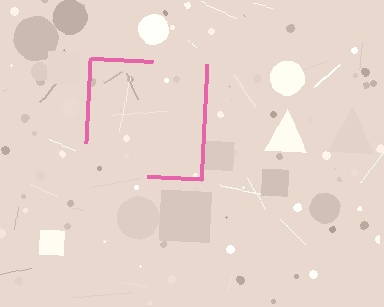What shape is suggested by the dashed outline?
The dashed outline suggests a square.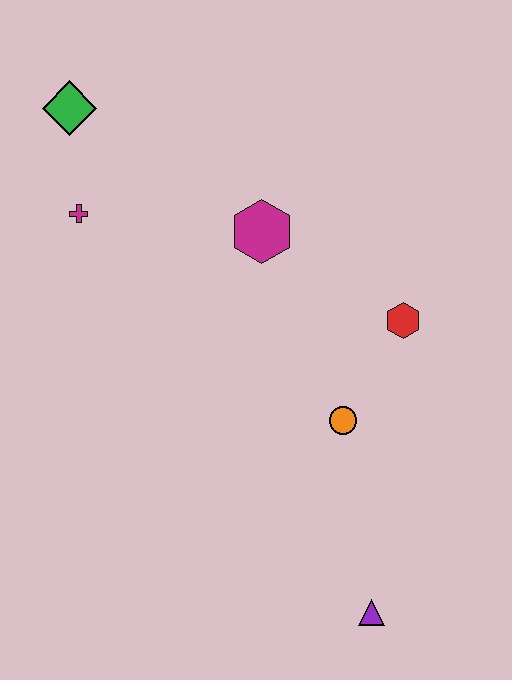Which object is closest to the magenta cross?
The green diamond is closest to the magenta cross.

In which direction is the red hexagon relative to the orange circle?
The red hexagon is above the orange circle.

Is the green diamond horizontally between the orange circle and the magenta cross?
No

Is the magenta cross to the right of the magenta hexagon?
No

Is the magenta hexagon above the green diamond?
No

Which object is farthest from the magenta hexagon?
The purple triangle is farthest from the magenta hexagon.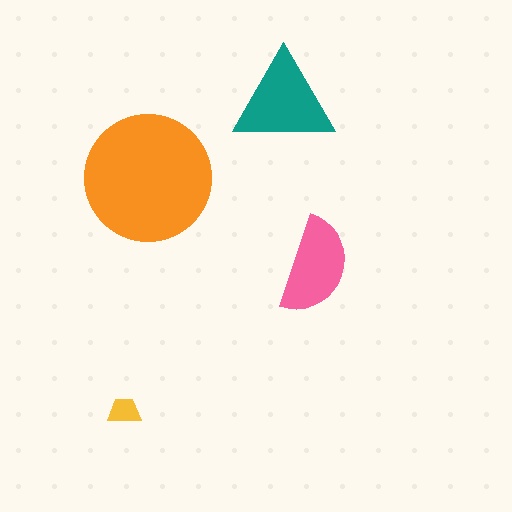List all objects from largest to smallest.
The orange circle, the teal triangle, the pink semicircle, the yellow trapezoid.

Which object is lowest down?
The yellow trapezoid is bottommost.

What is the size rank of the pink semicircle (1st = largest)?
3rd.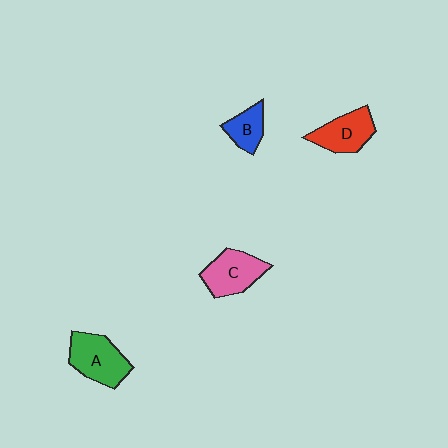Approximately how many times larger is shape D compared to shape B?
Approximately 1.5 times.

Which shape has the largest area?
Shape A (green).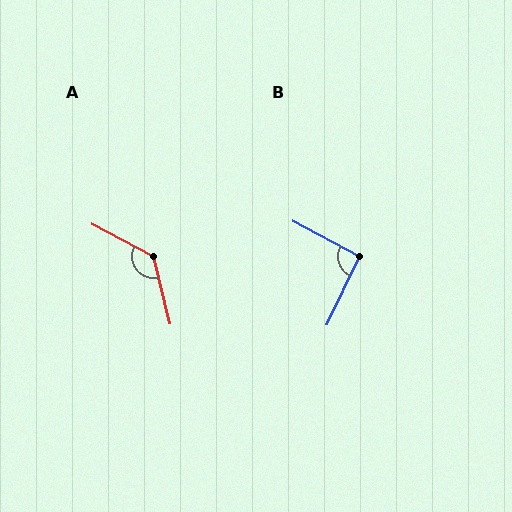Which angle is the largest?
A, at approximately 131 degrees.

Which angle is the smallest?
B, at approximately 93 degrees.